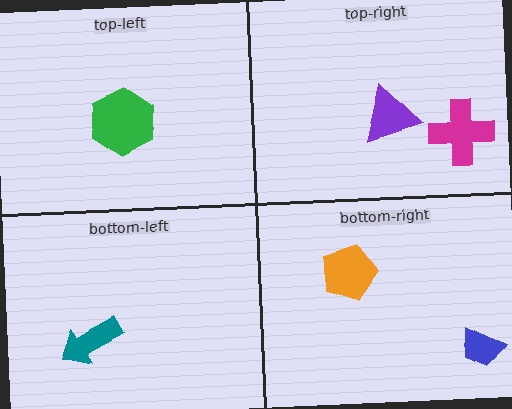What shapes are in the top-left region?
The green hexagon.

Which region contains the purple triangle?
The top-right region.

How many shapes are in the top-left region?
1.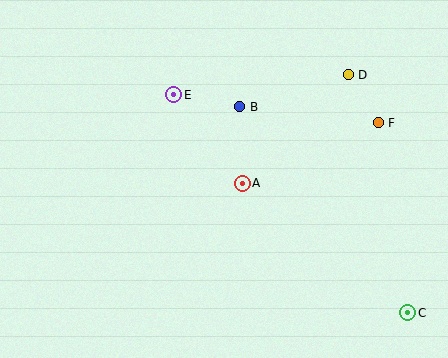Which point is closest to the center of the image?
Point A at (242, 183) is closest to the center.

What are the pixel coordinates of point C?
Point C is at (408, 313).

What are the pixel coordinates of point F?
Point F is at (378, 123).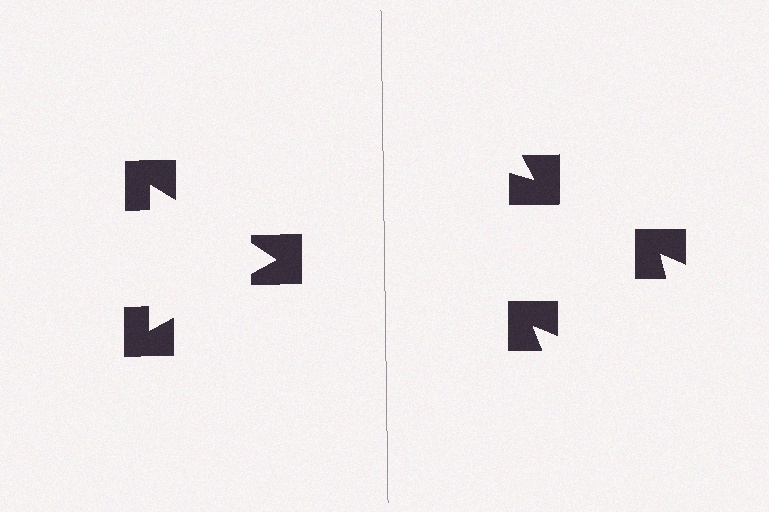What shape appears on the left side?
An illusory triangle.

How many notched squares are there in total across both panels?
6 — 3 on each side.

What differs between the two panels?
The notched squares are positioned identically on both sides; only the wedge orientations differ. On the left they align to a triangle; on the right they are misaligned.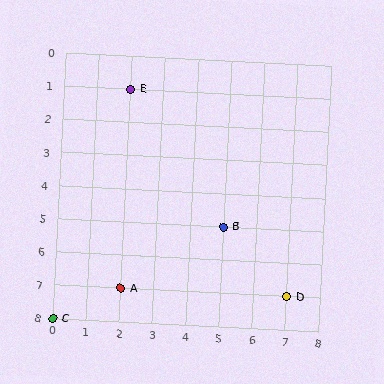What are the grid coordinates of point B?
Point B is at grid coordinates (5, 5).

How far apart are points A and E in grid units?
Points A and E are 6 rows apart.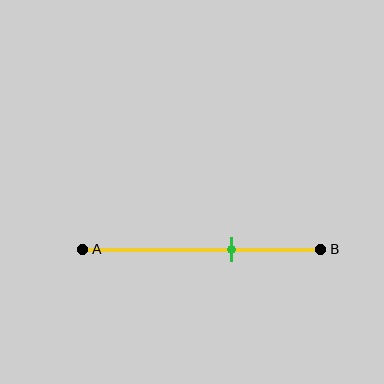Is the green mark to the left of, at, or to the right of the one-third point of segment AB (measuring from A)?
The green mark is to the right of the one-third point of segment AB.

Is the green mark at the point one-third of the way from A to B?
No, the mark is at about 60% from A, not at the 33% one-third point.